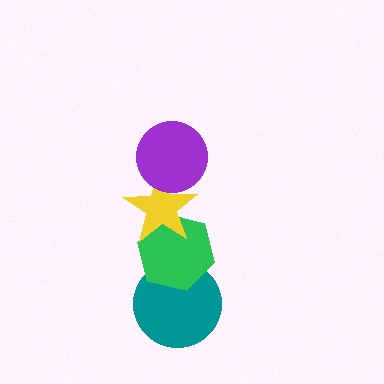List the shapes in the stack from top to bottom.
From top to bottom: the purple circle, the yellow star, the green hexagon, the teal circle.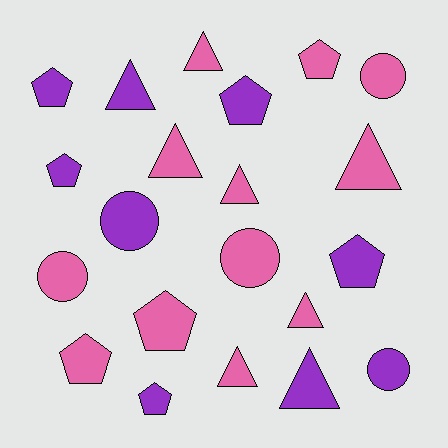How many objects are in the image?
There are 21 objects.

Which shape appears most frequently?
Pentagon, with 8 objects.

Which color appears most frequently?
Pink, with 12 objects.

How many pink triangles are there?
There are 6 pink triangles.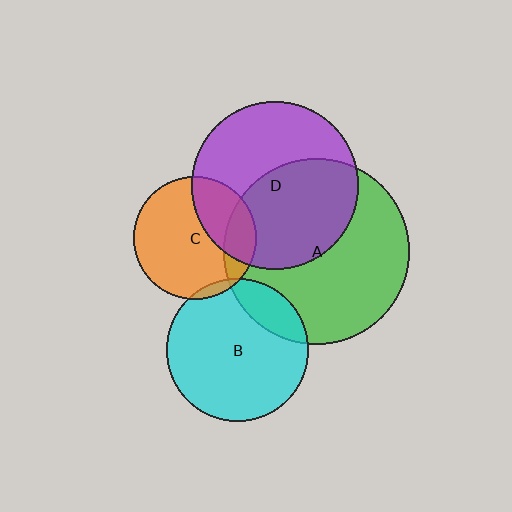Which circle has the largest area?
Circle A (green).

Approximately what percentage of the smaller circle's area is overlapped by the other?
Approximately 15%.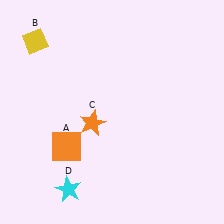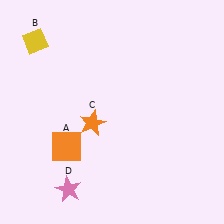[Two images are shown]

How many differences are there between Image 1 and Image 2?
There is 1 difference between the two images.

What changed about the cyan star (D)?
In Image 1, D is cyan. In Image 2, it changed to pink.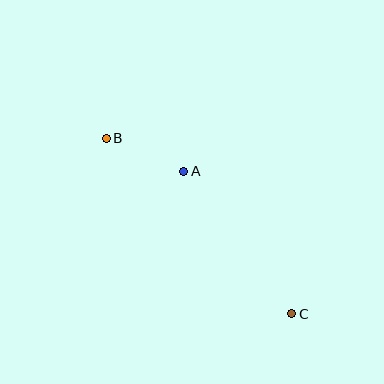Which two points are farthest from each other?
Points B and C are farthest from each other.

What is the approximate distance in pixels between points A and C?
The distance between A and C is approximately 178 pixels.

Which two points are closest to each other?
Points A and B are closest to each other.